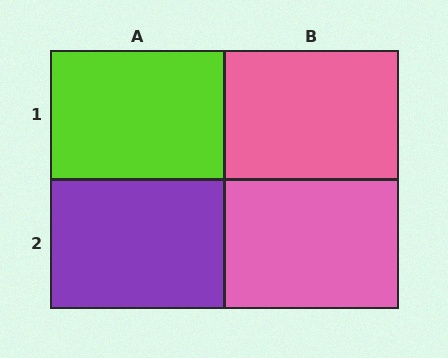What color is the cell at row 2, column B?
Pink.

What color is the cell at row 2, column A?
Purple.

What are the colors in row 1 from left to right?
Lime, pink.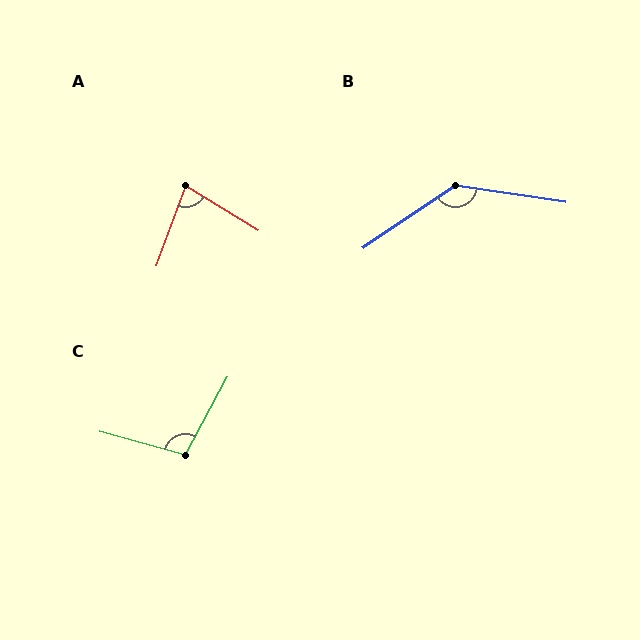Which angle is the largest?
B, at approximately 137 degrees.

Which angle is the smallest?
A, at approximately 79 degrees.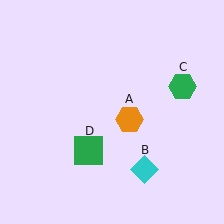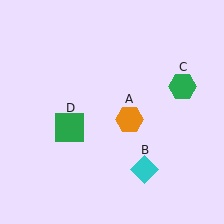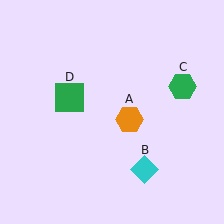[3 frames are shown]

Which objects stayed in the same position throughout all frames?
Orange hexagon (object A) and cyan diamond (object B) and green hexagon (object C) remained stationary.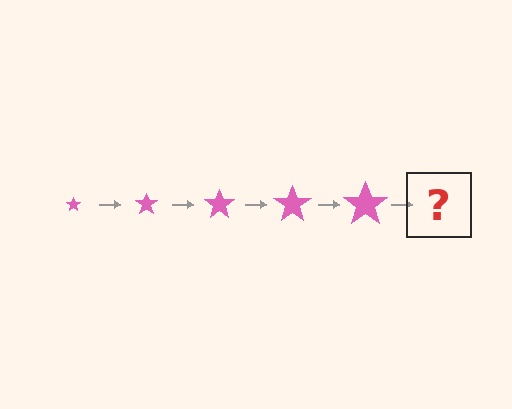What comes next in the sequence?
The next element should be a pink star, larger than the previous one.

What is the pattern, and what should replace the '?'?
The pattern is that the star gets progressively larger each step. The '?' should be a pink star, larger than the previous one.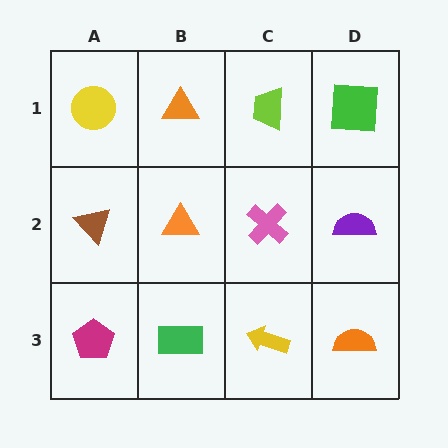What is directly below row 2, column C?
A yellow arrow.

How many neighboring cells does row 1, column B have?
3.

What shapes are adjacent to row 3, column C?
A pink cross (row 2, column C), a green rectangle (row 3, column B), an orange semicircle (row 3, column D).